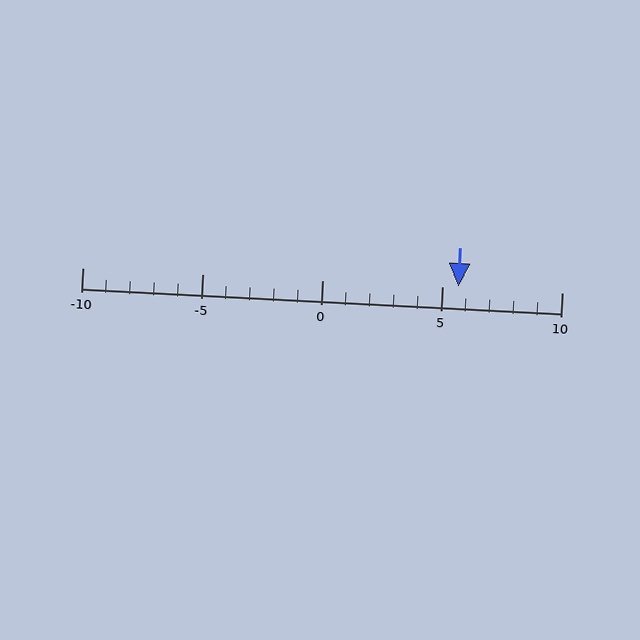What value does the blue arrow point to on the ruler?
The blue arrow points to approximately 6.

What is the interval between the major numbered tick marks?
The major tick marks are spaced 5 units apart.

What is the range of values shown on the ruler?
The ruler shows values from -10 to 10.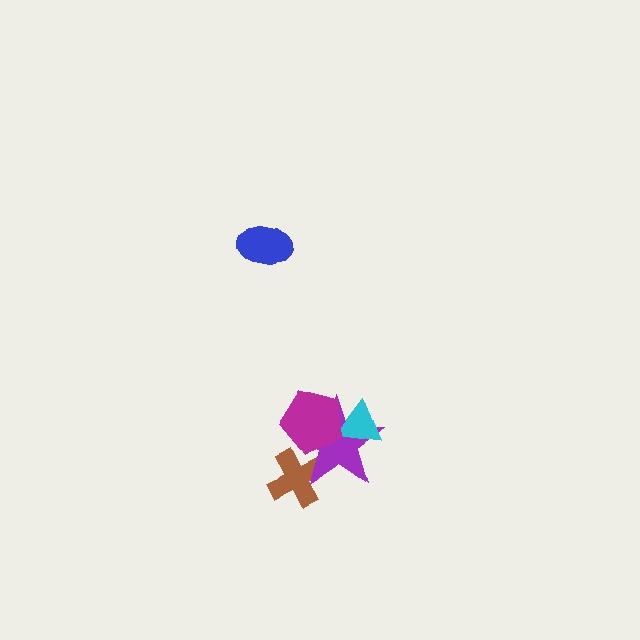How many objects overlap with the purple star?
3 objects overlap with the purple star.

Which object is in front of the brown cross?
The purple star is in front of the brown cross.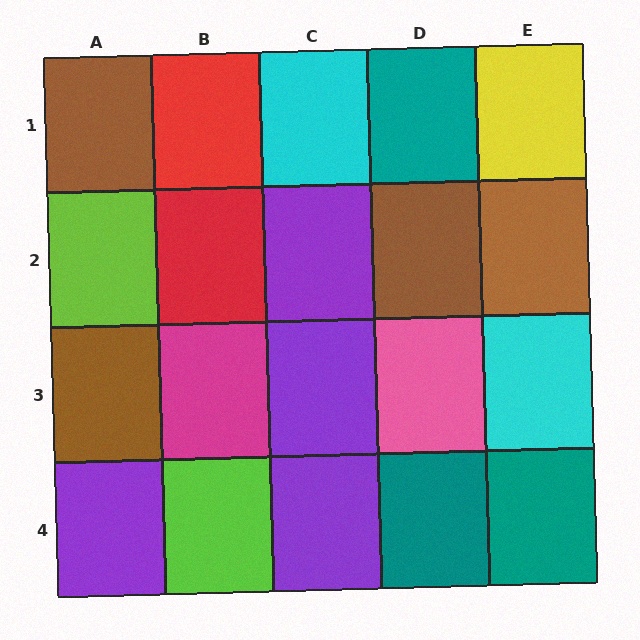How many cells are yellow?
1 cell is yellow.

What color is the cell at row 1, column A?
Brown.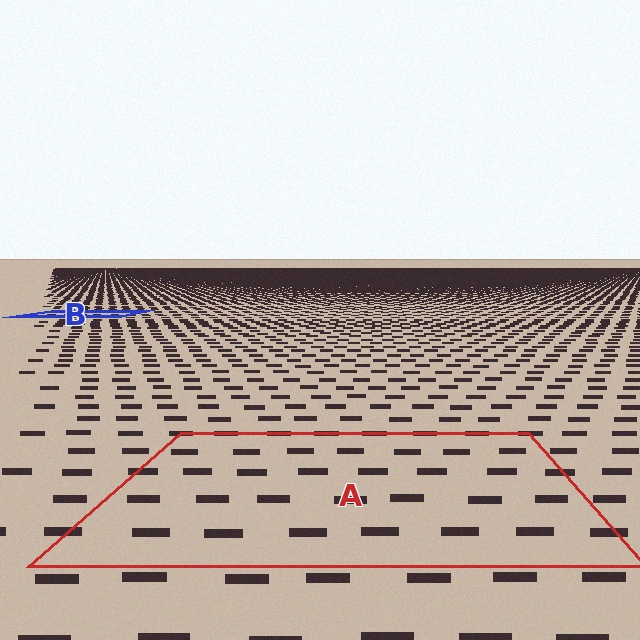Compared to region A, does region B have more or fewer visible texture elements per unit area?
Region B has more texture elements per unit area — they are packed more densely because it is farther away.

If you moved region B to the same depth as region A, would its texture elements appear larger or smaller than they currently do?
They would appear larger. At a closer depth, the same texture elements are projected at a bigger on-screen size.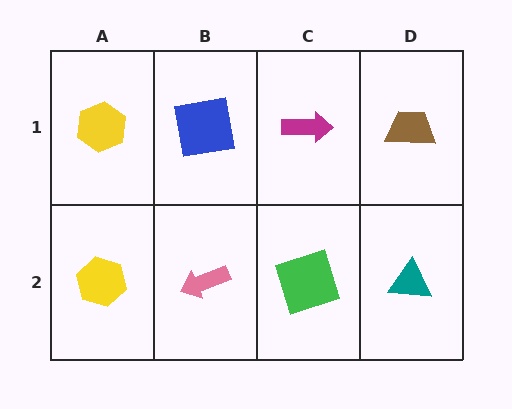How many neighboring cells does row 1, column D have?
2.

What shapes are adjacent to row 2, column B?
A blue square (row 1, column B), a yellow hexagon (row 2, column A), a green square (row 2, column C).